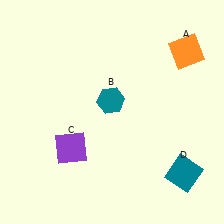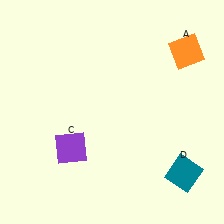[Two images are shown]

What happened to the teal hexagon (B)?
The teal hexagon (B) was removed in Image 2. It was in the top-left area of Image 1.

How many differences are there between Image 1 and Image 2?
There is 1 difference between the two images.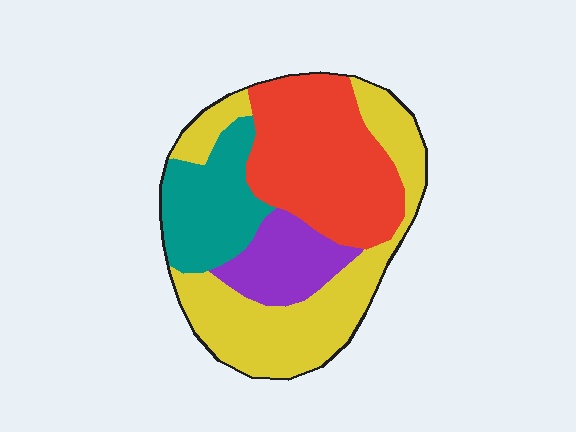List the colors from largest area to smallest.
From largest to smallest: yellow, red, teal, purple.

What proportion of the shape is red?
Red covers around 30% of the shape.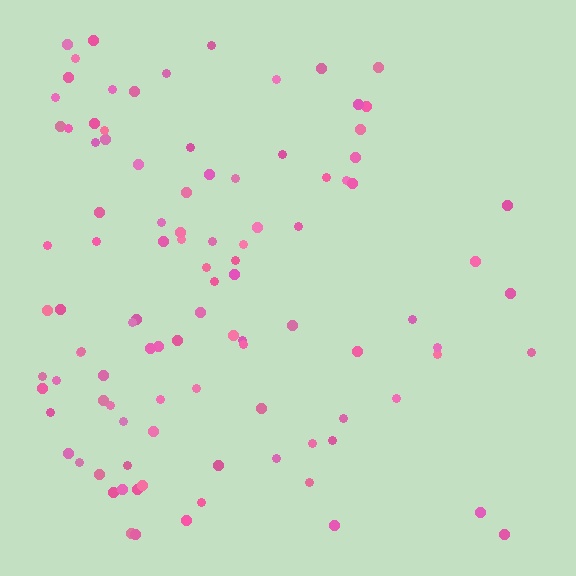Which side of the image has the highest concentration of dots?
The left.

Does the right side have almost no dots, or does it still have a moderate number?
Still a moderate number, just noticeably fewer than the left.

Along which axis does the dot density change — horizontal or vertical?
Horizontal.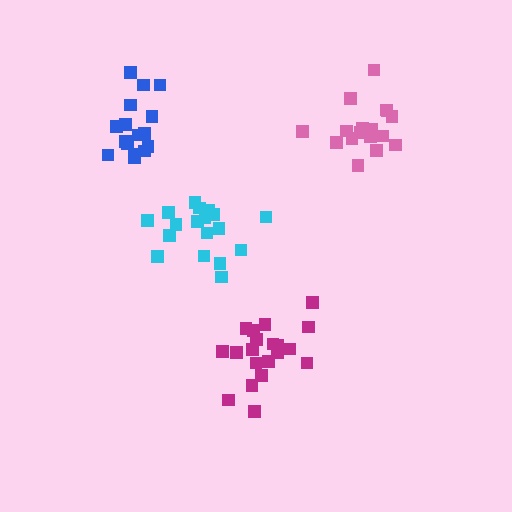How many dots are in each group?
Group 1: 16 dots, Group 2: 20 dots, Group 3: 19 dots, Group 4: 17 dots (72 total).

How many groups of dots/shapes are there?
There are 4 groups.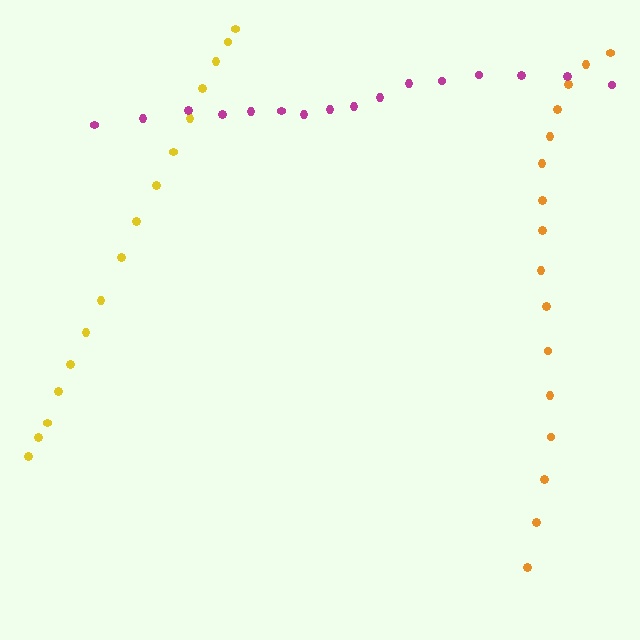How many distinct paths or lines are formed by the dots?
There are 3 distinct paths.